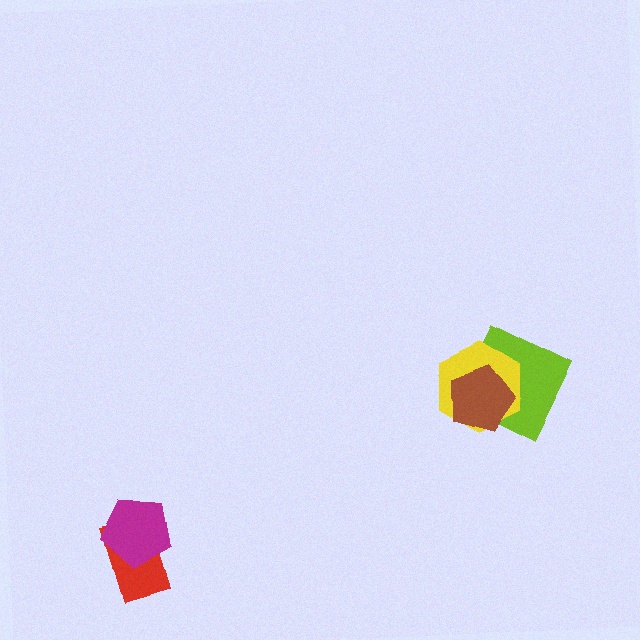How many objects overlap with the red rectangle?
1 object overlaps with the red rectangle.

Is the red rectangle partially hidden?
Yes, it is partially covered by another shape.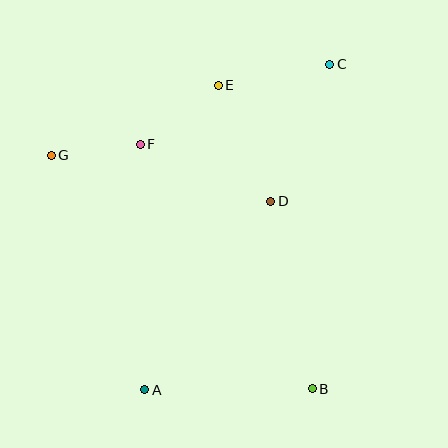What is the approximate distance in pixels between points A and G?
The distance between A and G is approximately 252 pixels.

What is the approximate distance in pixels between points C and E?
The distance between C and E is approximately 113 pixels.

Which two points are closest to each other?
Points F and G are closest to each other.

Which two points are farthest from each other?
Points A and C are farthest from each other.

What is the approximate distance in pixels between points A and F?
The distance between A and F is approximately 246 pixels.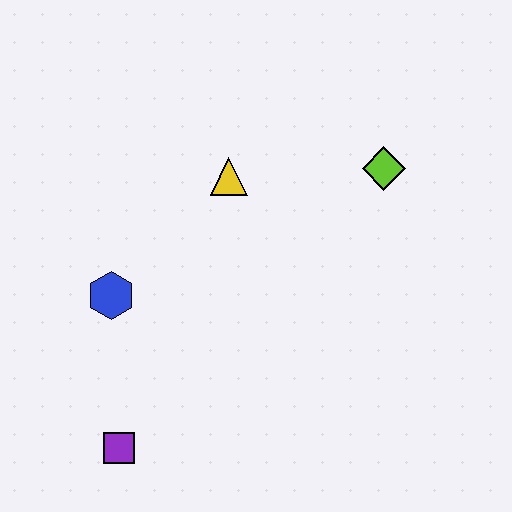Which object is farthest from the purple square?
The lime diamond is farthest from the purple square.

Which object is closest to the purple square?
The blue hexagon is closest to the purple square.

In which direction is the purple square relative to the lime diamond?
The purple square is below the lime diamond.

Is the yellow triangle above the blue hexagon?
Yes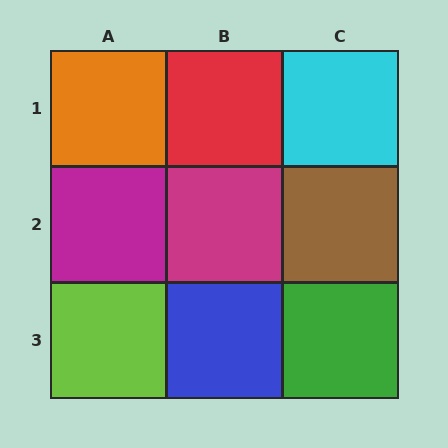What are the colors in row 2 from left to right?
Magenta, magenta, brown.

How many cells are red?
1 cell is red.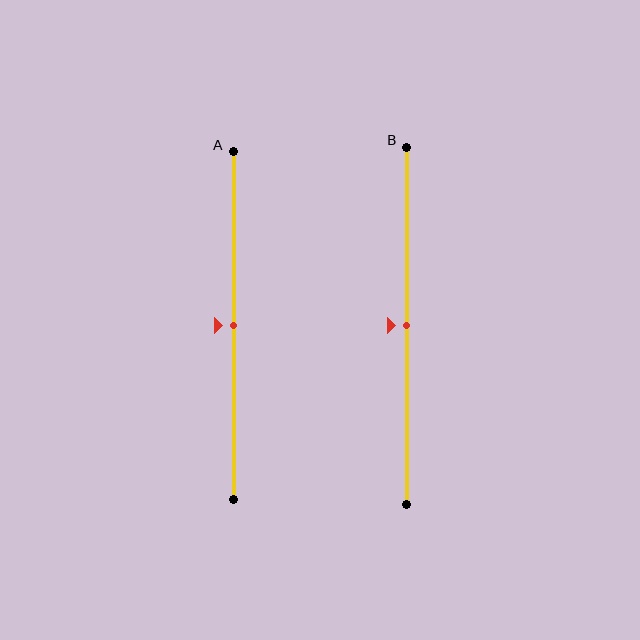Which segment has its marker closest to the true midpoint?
Segment A has its marker closest to the true midpoint.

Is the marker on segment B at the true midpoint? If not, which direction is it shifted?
Yes, the marker on segment B is at the true midpoint.